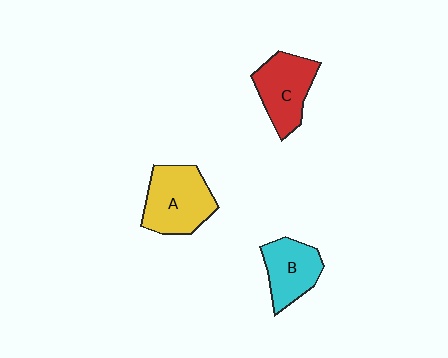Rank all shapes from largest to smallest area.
From largest to smallest: A (yellow), C (red), B (cyan).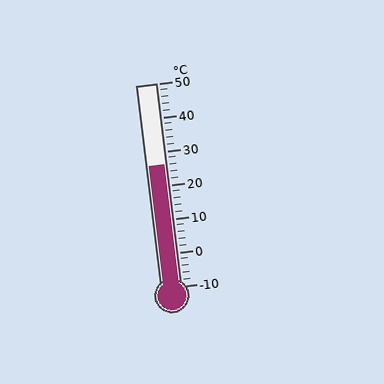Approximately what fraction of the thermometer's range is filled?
The thermometer is filled to approximately 60% of its range.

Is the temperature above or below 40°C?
The temperature is below 40°C.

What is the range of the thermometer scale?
The thermometer scale ranges from -10°C to 50°C.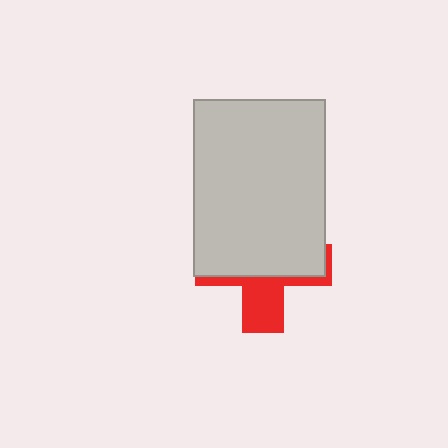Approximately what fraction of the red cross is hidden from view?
Roughly 66% of the red cross is hidden behind the light gray rectangle.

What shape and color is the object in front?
The object in front is a light gray rectangle.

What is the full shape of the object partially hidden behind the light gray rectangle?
The partially hidden object is a red cross.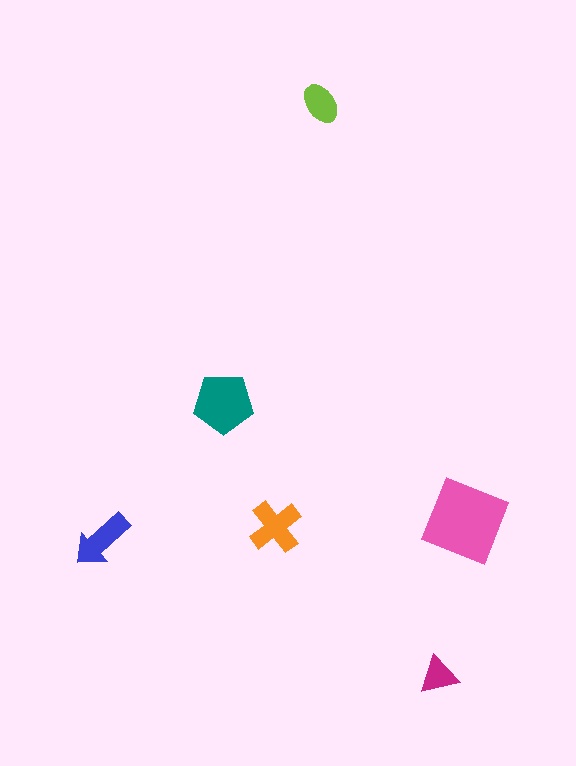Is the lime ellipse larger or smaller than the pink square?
Smaller.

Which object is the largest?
The pink square.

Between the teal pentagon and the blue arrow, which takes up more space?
The teal pentagon.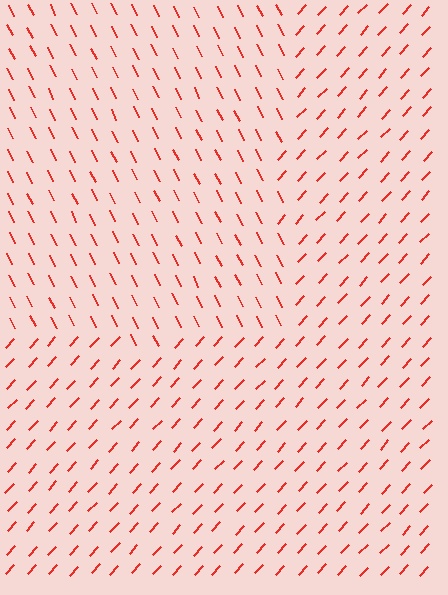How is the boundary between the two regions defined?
The boundary is defined purely by a change in line orientation (approximately 69 degrees difference). All lines are the same color and thickness.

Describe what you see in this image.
The image is filled with small red line segments. A rectangle region in the image has lines oriented differently from the surrounding lines, creating a visible texture boundary.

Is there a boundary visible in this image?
Yes, there is a texture boundary formed by a change in line orientation.